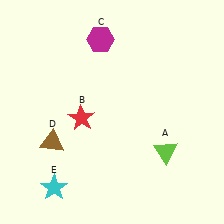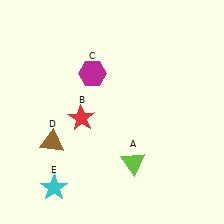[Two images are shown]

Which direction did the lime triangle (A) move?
The lime triangle (A) moved left.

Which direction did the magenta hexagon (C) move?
The magenta hexagon (C) moved down.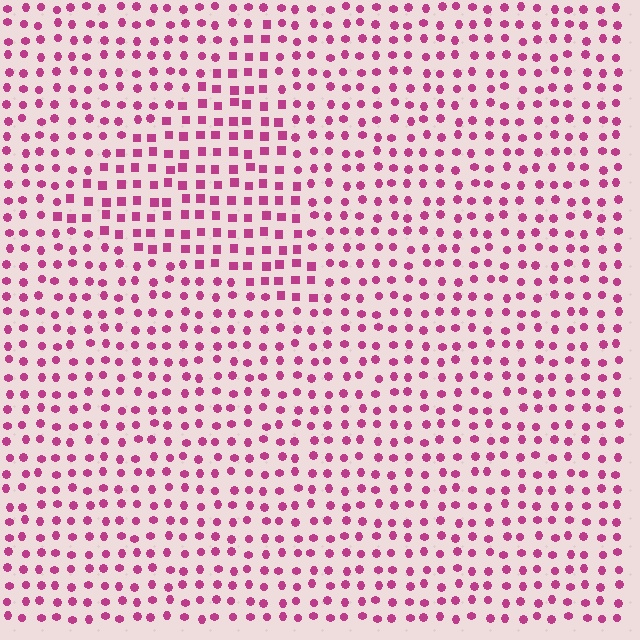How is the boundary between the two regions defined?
The boundary is defined by a change in element shape: squares inside vs. circles outside. All elements share the same color and spacing.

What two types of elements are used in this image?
The image uses squares inside the triangle region and circles outside it.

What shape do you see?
I see a triangle.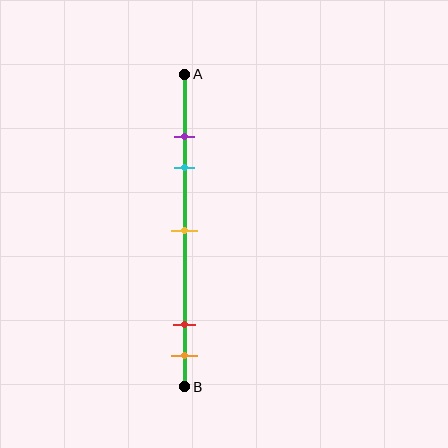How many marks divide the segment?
There are 5 marks dividing the segment.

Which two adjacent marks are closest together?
The purple and cyan marks are the closest adjacent pair.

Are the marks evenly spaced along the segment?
No, the marks are not evenly spaced.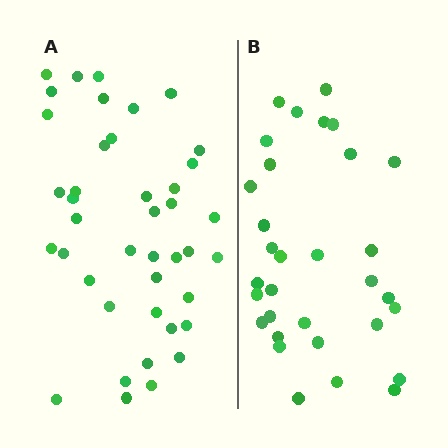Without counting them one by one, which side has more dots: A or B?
Region A (the left region) has more dots.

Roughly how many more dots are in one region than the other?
Region A has roughly 8 or so more dots than region B.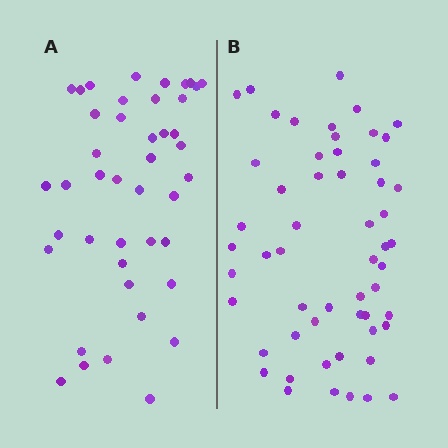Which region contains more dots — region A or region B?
Region B (the right region) has more dots.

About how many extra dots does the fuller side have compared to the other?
Region B has roughly 12 or so more dots than region A.